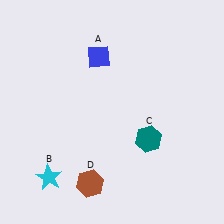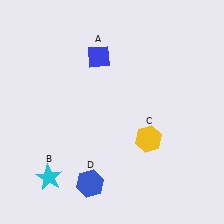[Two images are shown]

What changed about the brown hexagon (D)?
In Image 1, D is brown. In Image 2, it changed to blue.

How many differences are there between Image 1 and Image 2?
There are 2 differences between the two images.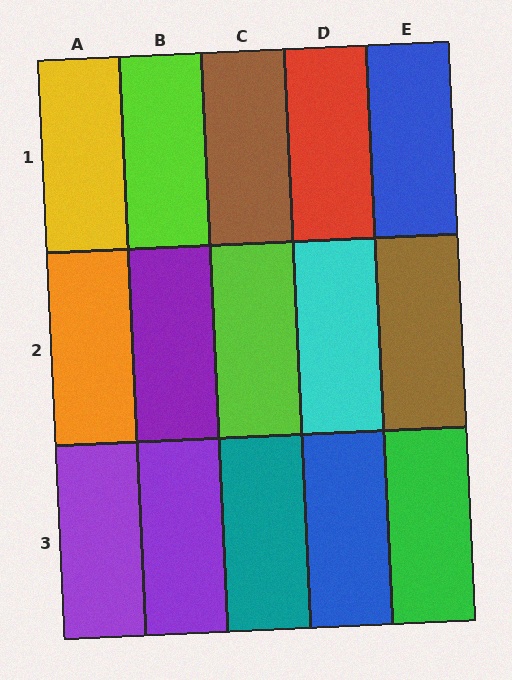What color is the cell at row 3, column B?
Purple.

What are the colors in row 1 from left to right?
Yellow, lime, brown, red, blue.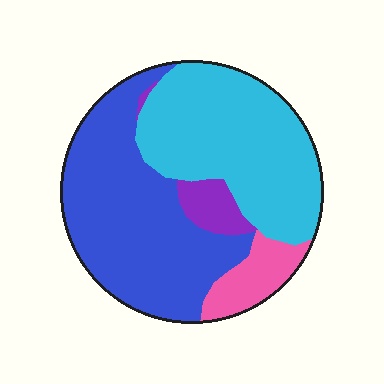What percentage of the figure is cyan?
Cyan covers about 40% of the figure.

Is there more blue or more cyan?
Blue.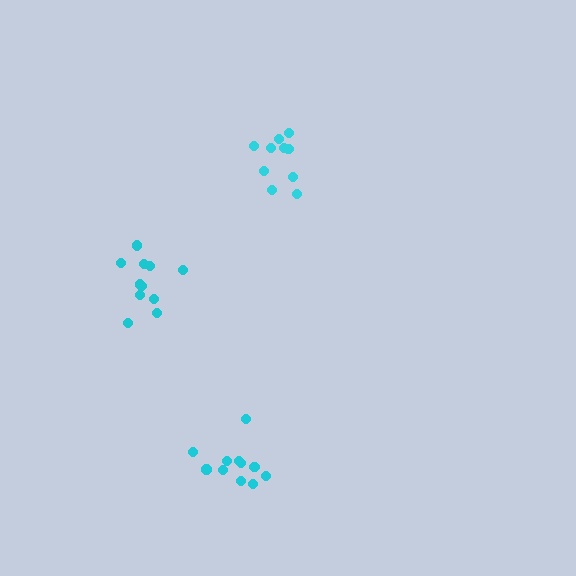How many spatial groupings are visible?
There are 3 spatial groupings.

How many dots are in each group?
Group 1: 10 dots, Group 2: 11 dots, Group 3: 11 dots (32 total).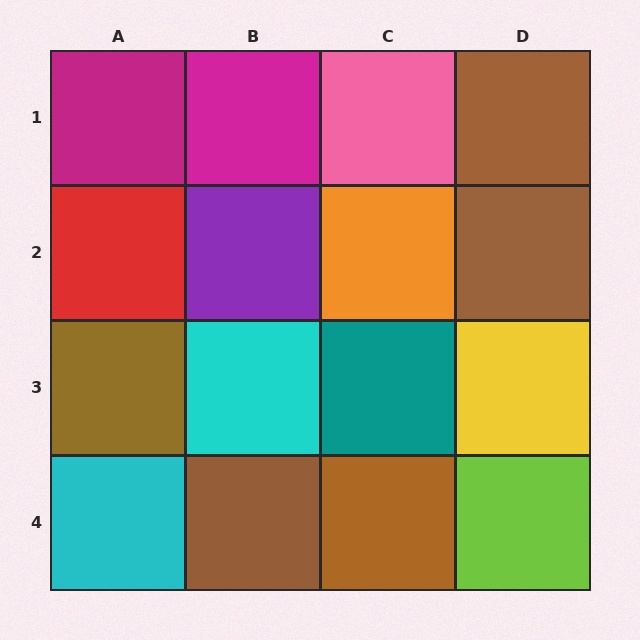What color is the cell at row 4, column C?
Brown.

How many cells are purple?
1 cell is purple.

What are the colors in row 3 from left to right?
Brown, cyan, teal, yellow.